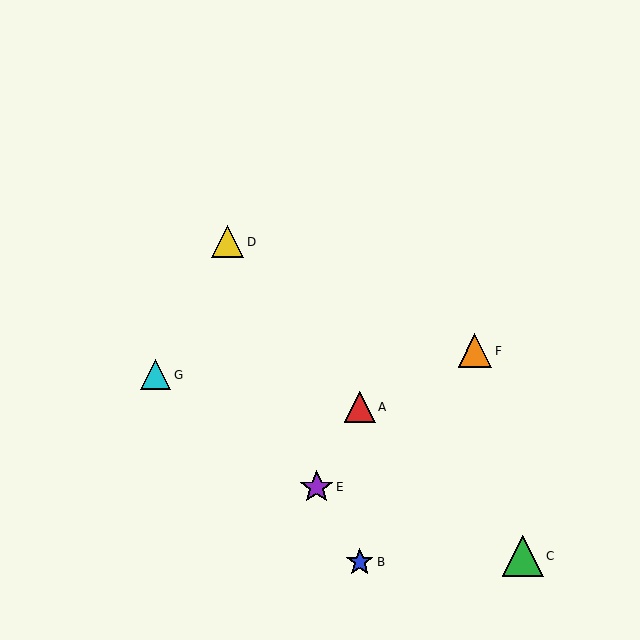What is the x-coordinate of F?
Object F is at x≈475.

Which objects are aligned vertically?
Objects A, B are aligned vertically.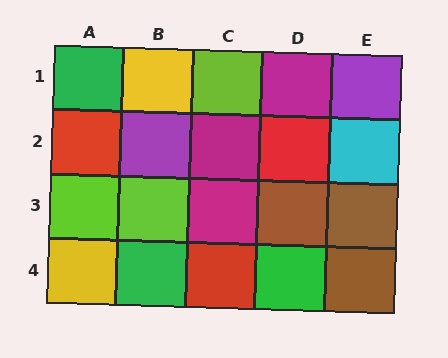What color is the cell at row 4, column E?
Brown.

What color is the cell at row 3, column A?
Lime.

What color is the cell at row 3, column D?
Brown.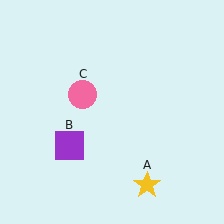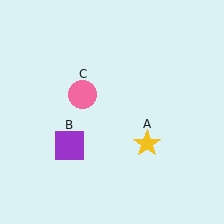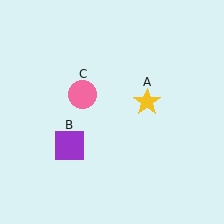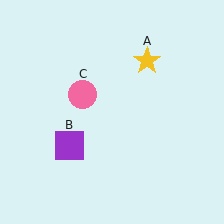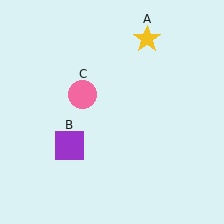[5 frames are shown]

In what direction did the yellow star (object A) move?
The yellow star (object A) moved up.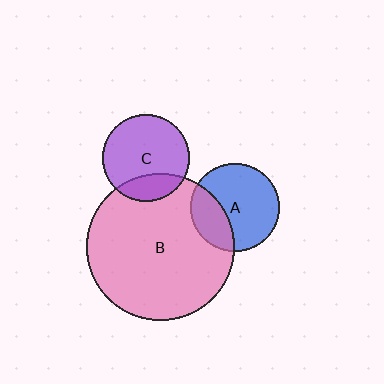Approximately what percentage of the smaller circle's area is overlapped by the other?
Approximately 25%.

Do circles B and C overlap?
Yes.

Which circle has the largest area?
Circle B (pink).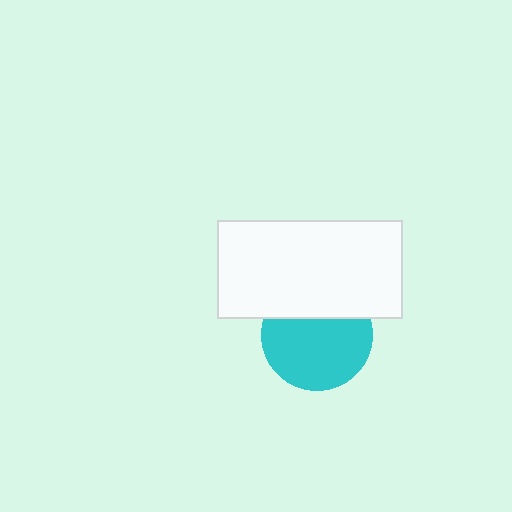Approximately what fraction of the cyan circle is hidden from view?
Roughly 32% of the cyan circle is hidden behind the white rectangle.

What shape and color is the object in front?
The object in front is a white rectangle.